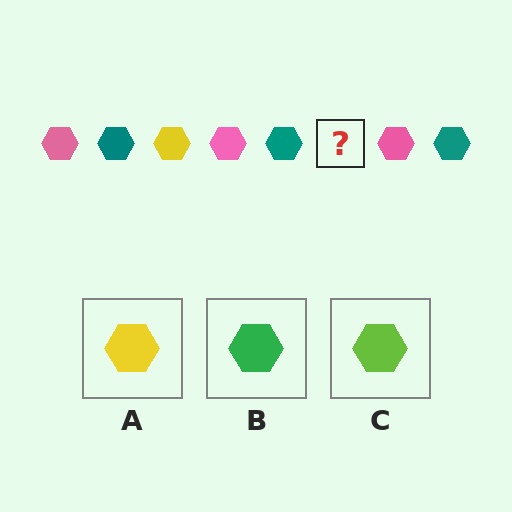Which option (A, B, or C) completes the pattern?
A.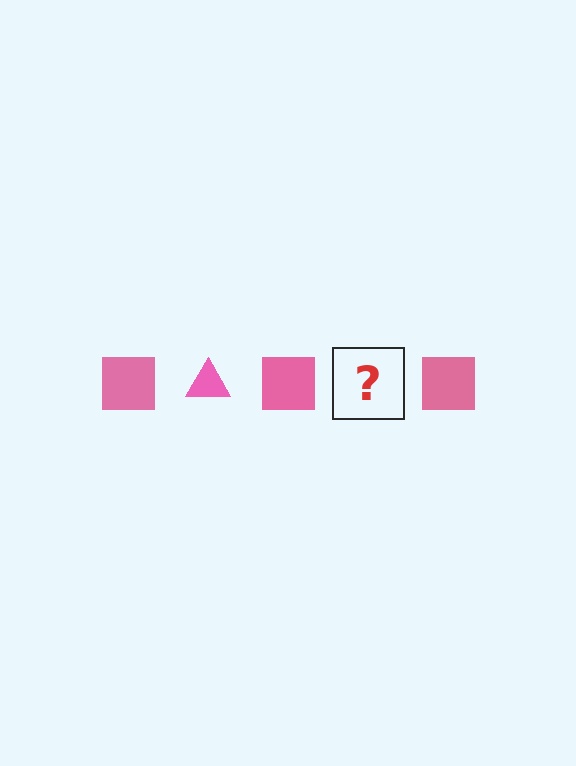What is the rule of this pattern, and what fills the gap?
The rule is that the pattern cycles through square, triangle shapes in pink. The gap should be filled with a pink triangle.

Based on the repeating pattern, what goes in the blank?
The blank should be a pink triangle.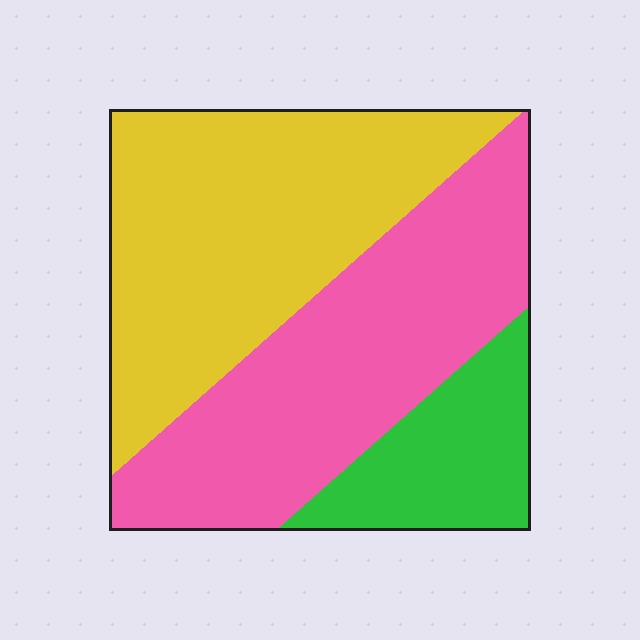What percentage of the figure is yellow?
Yellow covers roughly 45% of the figure.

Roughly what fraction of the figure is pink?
Pink covers 41% of the figure.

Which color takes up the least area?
Green, at roughly 15%.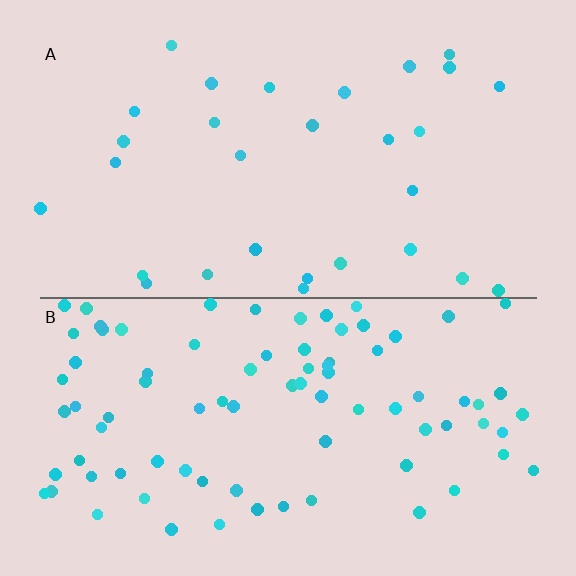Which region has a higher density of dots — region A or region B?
B (the bottom).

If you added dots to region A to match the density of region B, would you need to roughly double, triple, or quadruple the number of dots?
Approximately triple.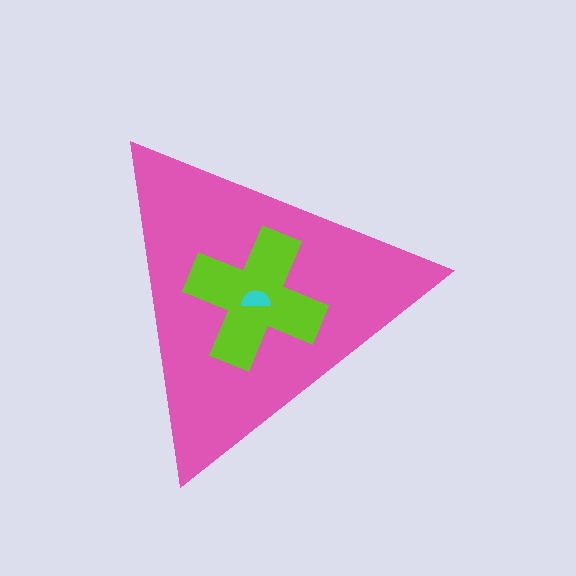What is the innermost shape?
The cyan semicircle.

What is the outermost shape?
The pink triangle.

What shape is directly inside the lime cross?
The cyan semicircle.